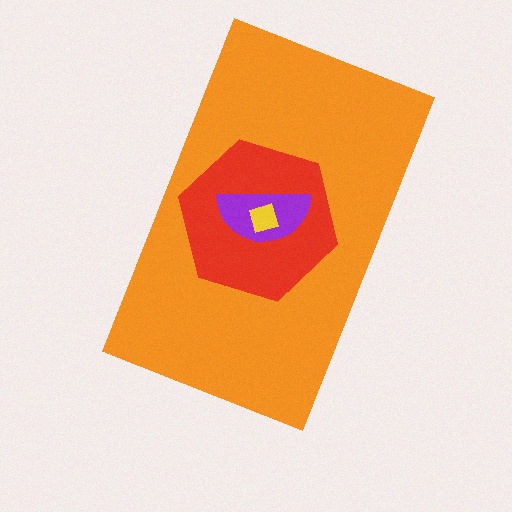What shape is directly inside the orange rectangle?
The red hexagon.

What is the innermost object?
The yellow square.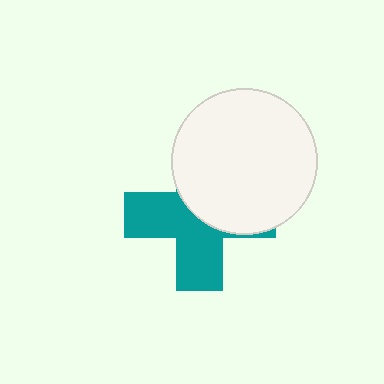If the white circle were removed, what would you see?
You would see the complete teal cross.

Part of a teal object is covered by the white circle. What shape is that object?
It is a cross.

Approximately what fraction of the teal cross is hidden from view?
Roughly 49% of the teal cross is hidden behind the white circle.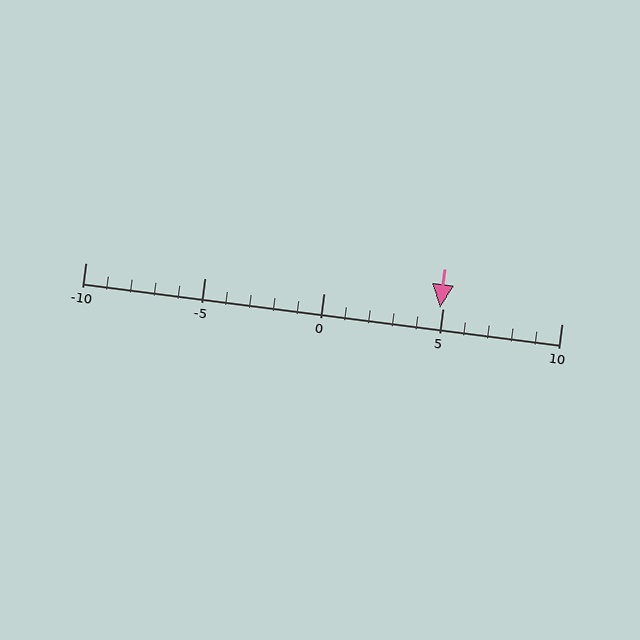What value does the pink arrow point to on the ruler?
The pink arrow points to approximately 5.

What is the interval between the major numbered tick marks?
The major tick marks are spaced 5 units apart.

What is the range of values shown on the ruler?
The ruler shows values from -10 to 10.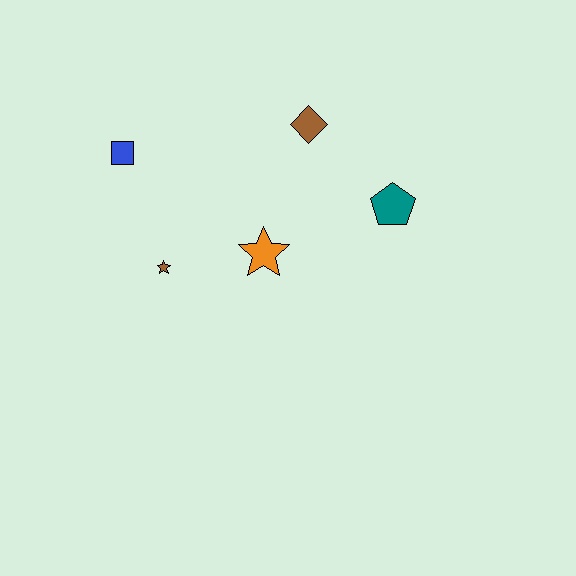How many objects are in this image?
There are 5 objects.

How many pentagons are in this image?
There is 1 pentagon.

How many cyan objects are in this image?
There are no cyan objects.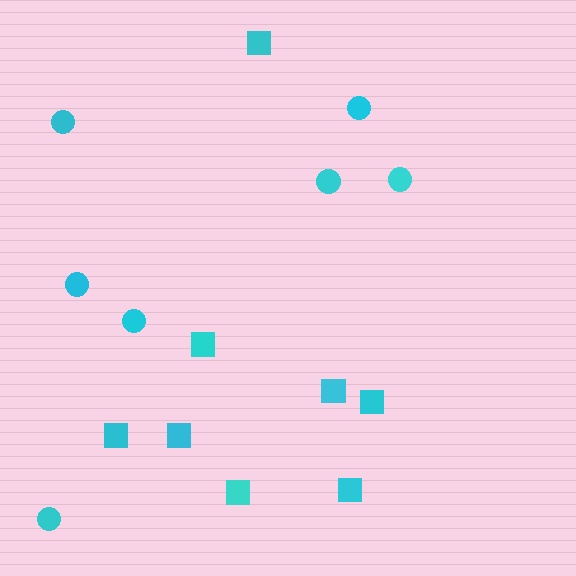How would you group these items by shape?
There are 2 groups: one group of circles (7) and one group of squares (8).